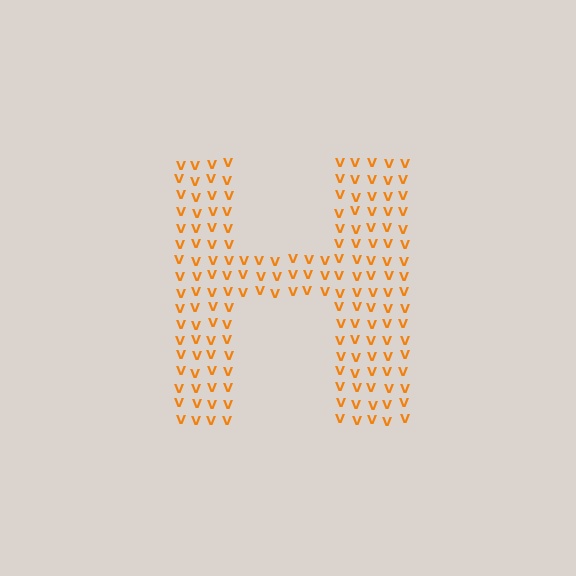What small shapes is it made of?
It is made of small letter V's.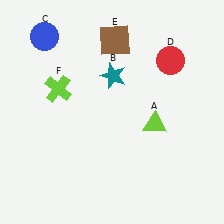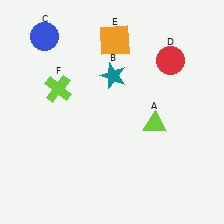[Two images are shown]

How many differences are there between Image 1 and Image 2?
There is 1 difference between the two images.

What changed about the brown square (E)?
In Image 1, E is brown. In Image 2, it changed to orange.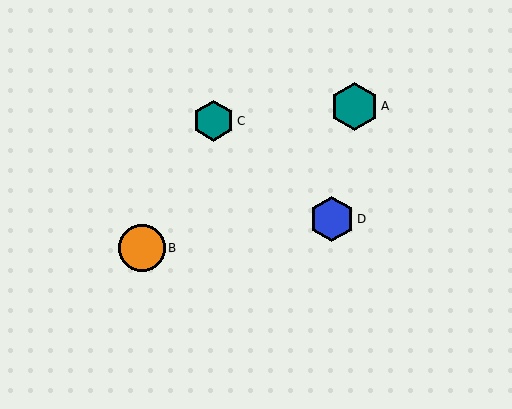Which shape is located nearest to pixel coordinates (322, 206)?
The blue hexagon (labeled D) at (332, 219) is nearest to that location.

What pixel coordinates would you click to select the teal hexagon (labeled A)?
Click at (354, 106) to select the teal hexagon A.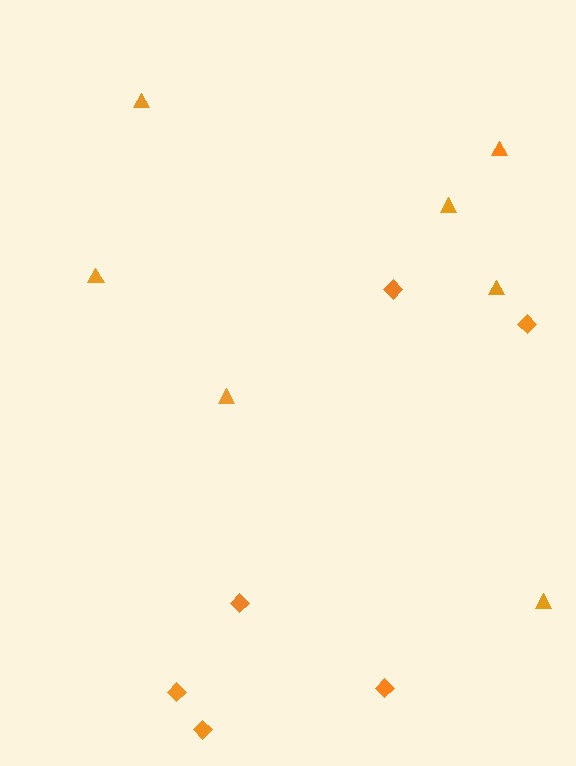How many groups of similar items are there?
There are 2 groups: one group of diamonds (6) and one group of triangles (7).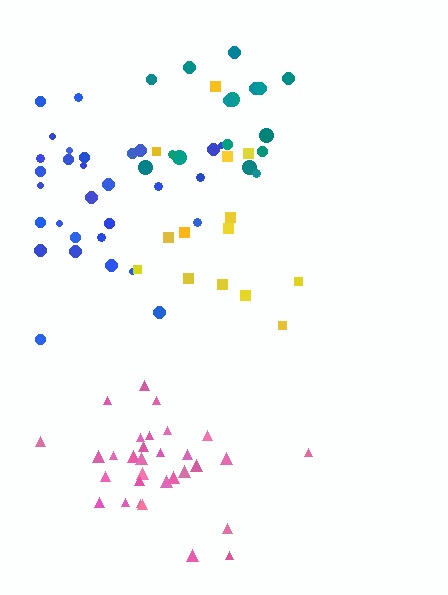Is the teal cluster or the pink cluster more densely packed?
Pink.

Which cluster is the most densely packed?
Pink.